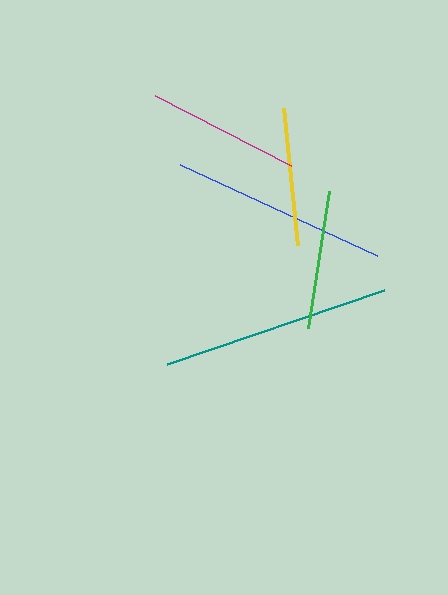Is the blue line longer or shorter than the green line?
The blue line is longer than the green line.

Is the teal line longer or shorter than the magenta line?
The teal line is longer than the magenta line.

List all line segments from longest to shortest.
From longest to shortest: teal, blue, magenta, green, yellow.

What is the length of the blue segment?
The blue segment is approximately 217 pixels long.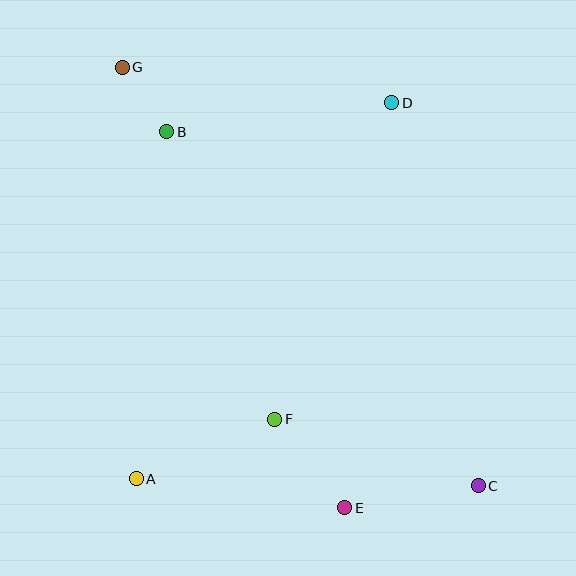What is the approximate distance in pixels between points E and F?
The distance between E and F is approximately 113 pixels.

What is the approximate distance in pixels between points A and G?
The distance between A and G is approximately 411 pixels.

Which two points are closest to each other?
Points B and G are closest to each other.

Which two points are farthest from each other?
Points C and G are farthest from each other.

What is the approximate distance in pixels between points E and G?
The distance between E and G is approximately 493 pixels.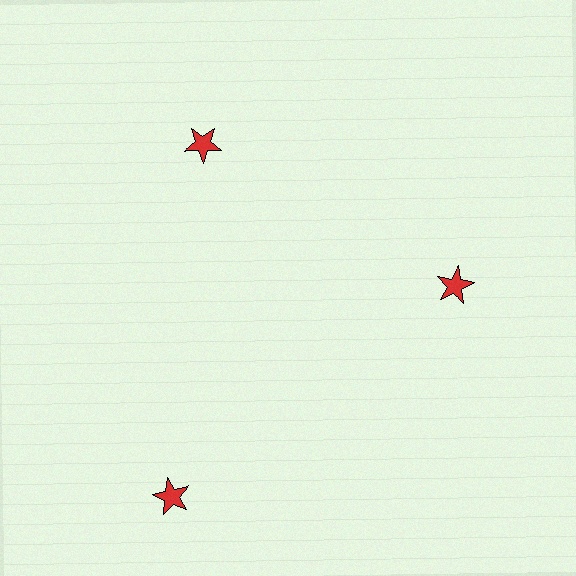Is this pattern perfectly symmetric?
No. The 3 red stars are arranged in a ring, but one element near the 7 o'clock position is pushed outward from the center, breaking the 3-fold rotational symmetry.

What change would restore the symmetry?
The symmetry would be restored by moving it inward, back onto the ring so that all 3 stars sit at equal angles and equal distance from the center.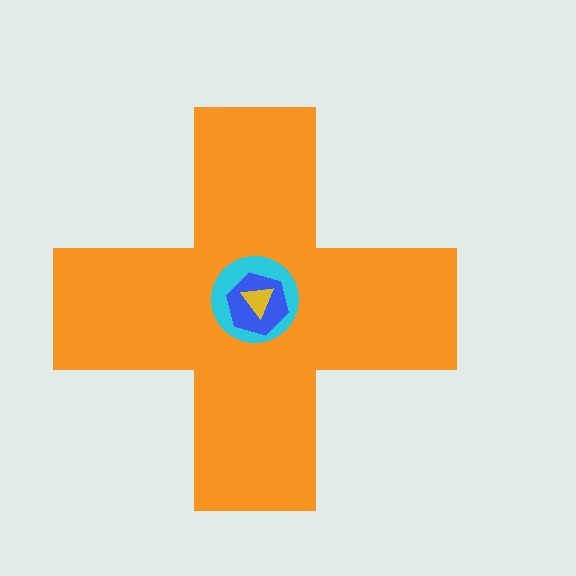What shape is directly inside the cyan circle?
The blue hexagon.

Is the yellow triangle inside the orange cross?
Yes.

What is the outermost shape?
The orange cross.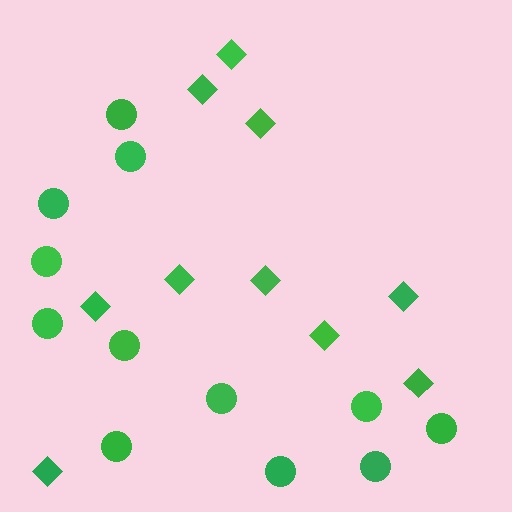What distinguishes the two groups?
There are 2 groups: one group of diamonds (10) and one group of circles (12).